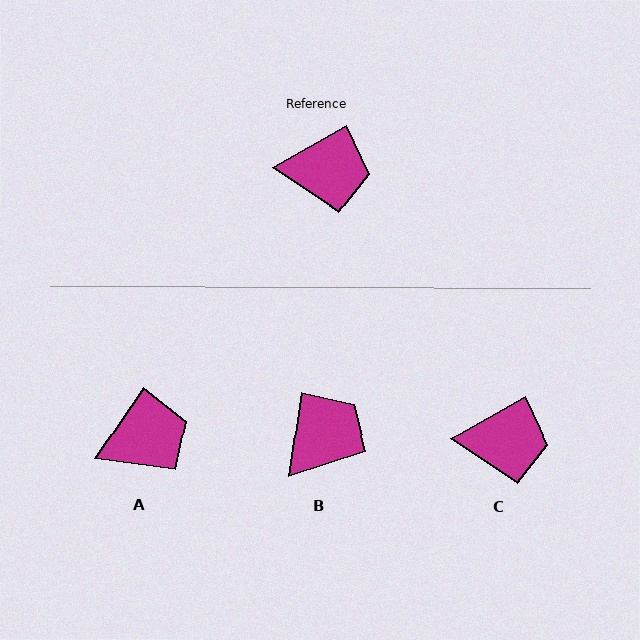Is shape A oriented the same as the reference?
No, it is off by about 26 degrees.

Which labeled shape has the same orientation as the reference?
C.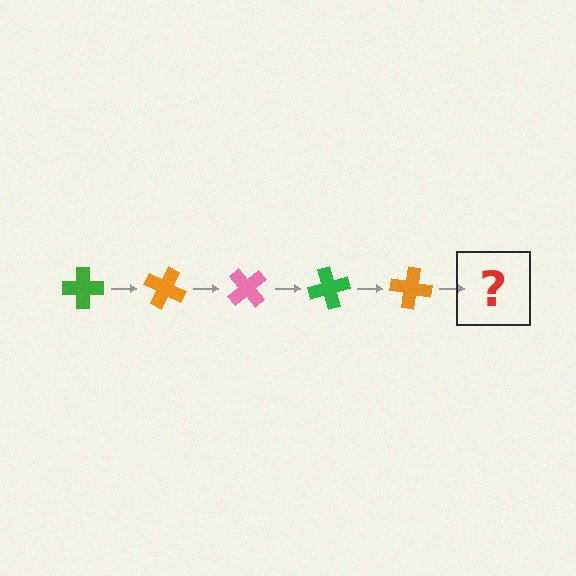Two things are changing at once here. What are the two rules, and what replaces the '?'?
The two rules are that it rotates 25 degrees each step and the color cycles through green, orange, and pink. The '?' should be a pink cross, rotated 125 degrees from the start.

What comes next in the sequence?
The next element should be a pink cross, rotated 125 degrees from the start.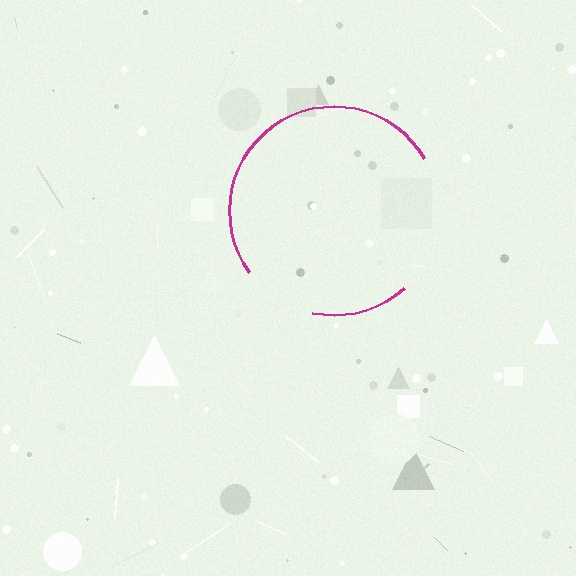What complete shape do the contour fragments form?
The contour fragments form a circle.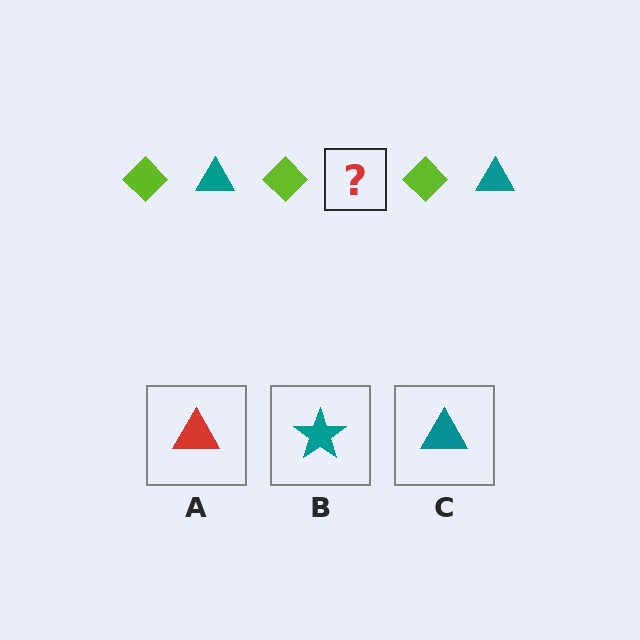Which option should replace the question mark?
Option C.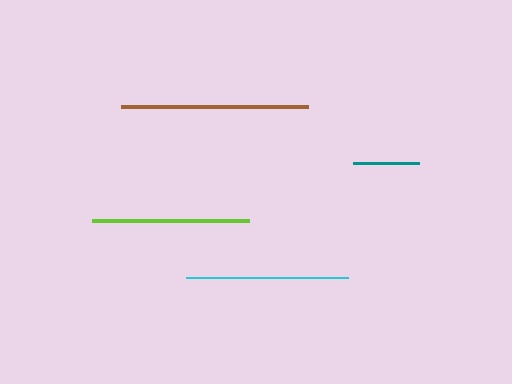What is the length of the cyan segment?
The cyan segment is approximately 162 pixels long.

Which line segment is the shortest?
The teal line is the shortest at approximately 66 pixels.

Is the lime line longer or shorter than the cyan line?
The cyan line is longer than the lime line.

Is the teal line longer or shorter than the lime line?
The lime line is longer than the teal line.